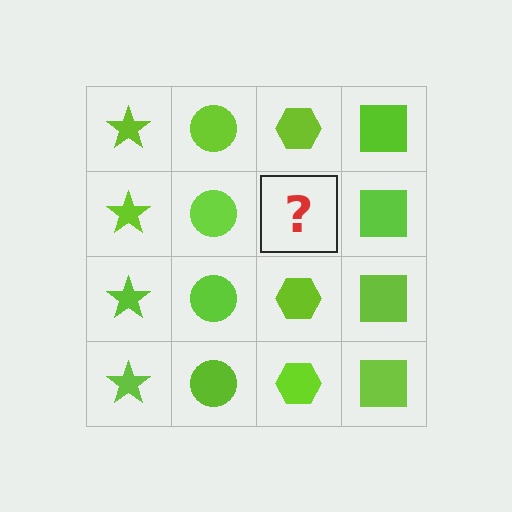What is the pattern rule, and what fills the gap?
The rule is that each column has a consistent shape. The gap should be filled with a lime hexagon.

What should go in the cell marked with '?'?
The missing cell should contain a lime hexagon.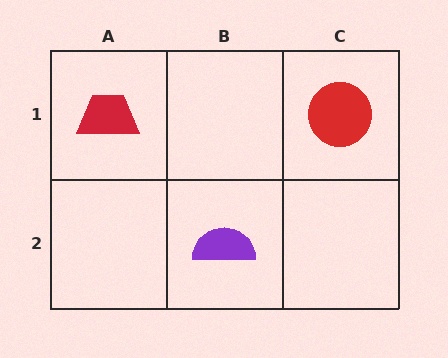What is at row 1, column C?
A red circle.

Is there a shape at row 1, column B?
No, that cell is empty.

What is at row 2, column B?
A purple semicircle.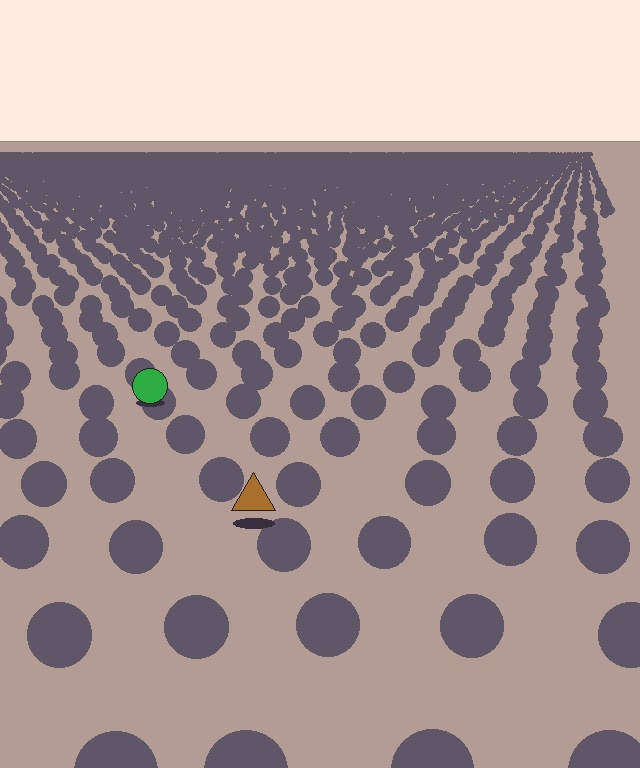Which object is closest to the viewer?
The brown triangle is closest. The texture marks near it are larger and more spread out.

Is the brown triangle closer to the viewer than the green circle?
Yes. The brown triangle is closer — you can tell from the texture gradient: the ground texture is coarser near it.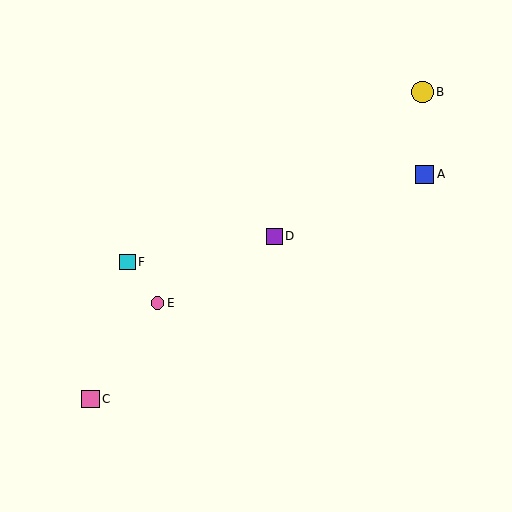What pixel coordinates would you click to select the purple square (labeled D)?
Click at (274, 236) to select the purple square D.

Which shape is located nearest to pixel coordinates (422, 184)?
The blue square (labeled A) at (425, 174) is nearest to that location.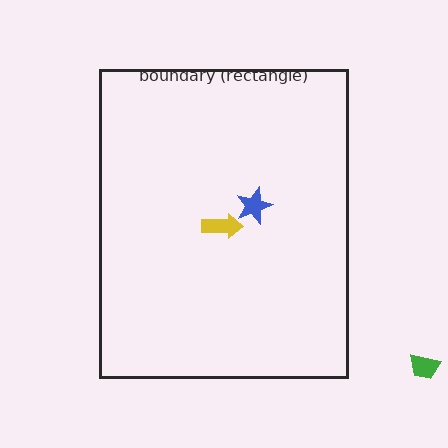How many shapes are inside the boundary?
2 inside, 1 outside.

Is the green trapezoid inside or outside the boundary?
Outside.